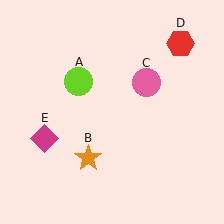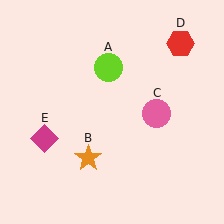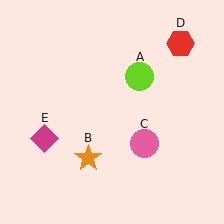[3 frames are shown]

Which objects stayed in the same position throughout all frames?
Orange star (object B) and red hexagon (object D) and magenta diamond (object E) remained stationary.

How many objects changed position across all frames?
2 objects changed position: lime circle (object A), pink circle (object C).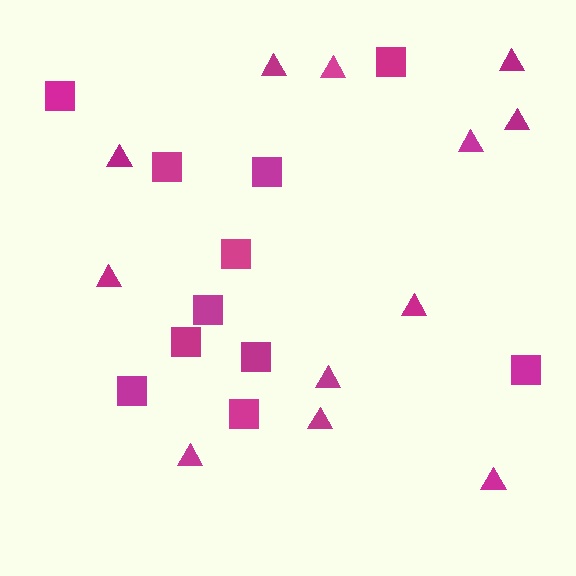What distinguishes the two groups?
There are 2 groups: one group of squares (11) and one group of triangles (12).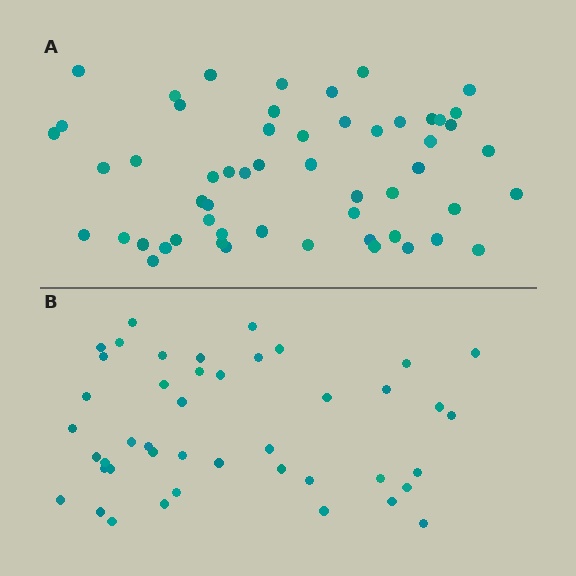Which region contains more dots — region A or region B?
Region A (the top region) has more dots.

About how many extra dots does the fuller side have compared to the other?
Region A has roughly 12 or so more dots than region B.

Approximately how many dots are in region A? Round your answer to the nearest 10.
About 60 dots. (The exact count is 55, which rounds to 60.)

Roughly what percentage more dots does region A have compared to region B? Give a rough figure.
About 25% more.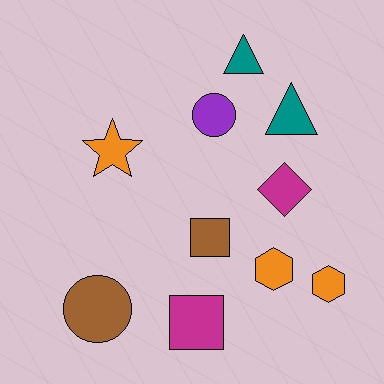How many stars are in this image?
There is 1 star.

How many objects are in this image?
There are 10 objects.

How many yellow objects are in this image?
There are no yellow objects.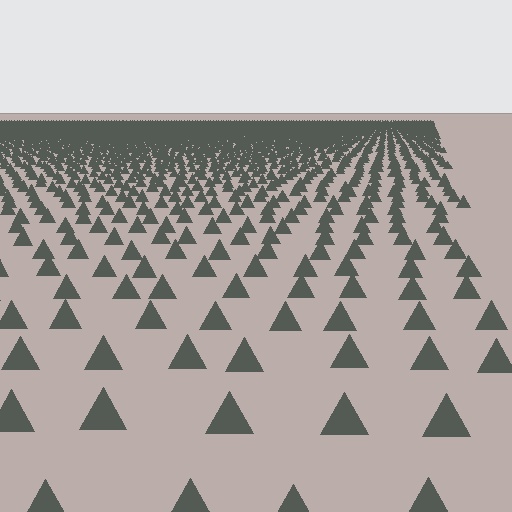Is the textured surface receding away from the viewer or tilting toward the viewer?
The surface is receding away from the viewer. Texture elements get smaller and denser toward the top.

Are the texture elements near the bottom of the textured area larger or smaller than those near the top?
Larger. Near the bottom, elements are closer to the viewer and appear at a bigger on-screen size.